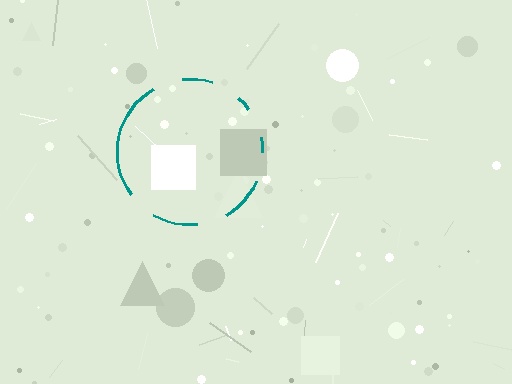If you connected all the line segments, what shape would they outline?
They would outline a circle.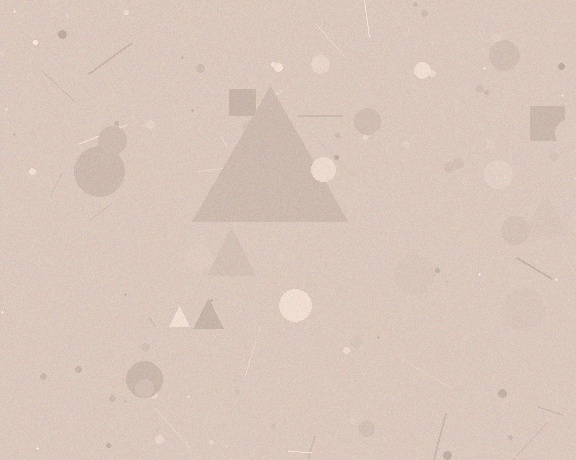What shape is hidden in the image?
A triangle is hidden in the image.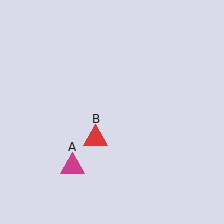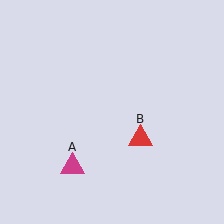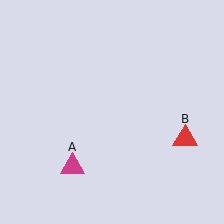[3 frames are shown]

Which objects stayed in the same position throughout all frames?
Magenta triangle (object A) remained stationary.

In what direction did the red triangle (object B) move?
The red triangle (object B) moved right.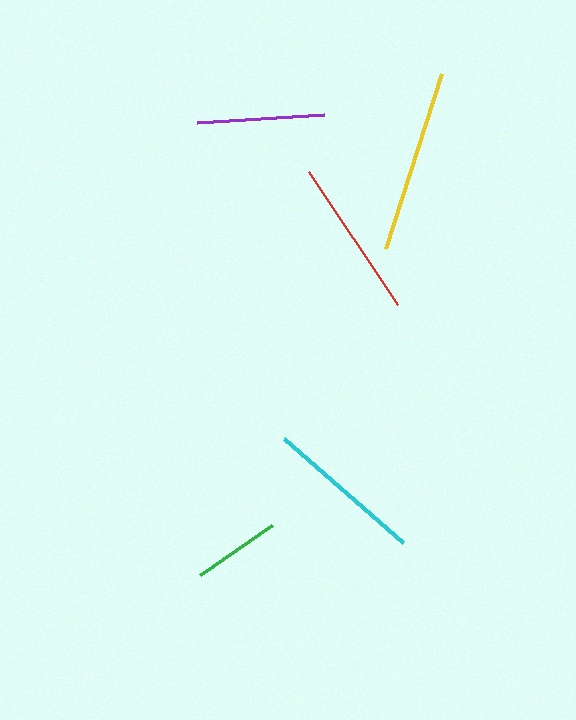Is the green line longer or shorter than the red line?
The red line is longer than the green line.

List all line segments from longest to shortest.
From longest to shortest: yellow, red, cyan, purple, green.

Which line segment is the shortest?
The green line is the shortest at approximately 88 pixels.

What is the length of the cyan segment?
The cyan segment is approximately 158 pixels long.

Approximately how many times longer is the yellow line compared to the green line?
The yellow line is approximately 2.1 times the length of the green line.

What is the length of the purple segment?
The purple segment is approximately 127 pixels long.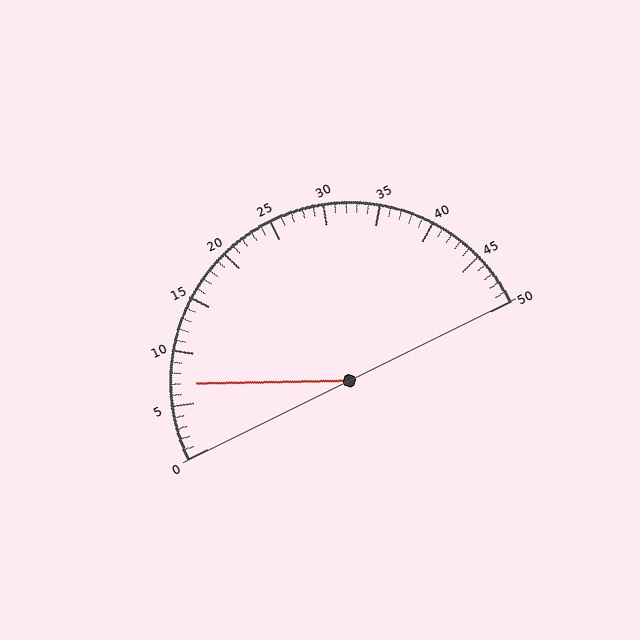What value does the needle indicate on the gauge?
The needle indicates approximately 7.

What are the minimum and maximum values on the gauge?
The gauge ranges from 0 to 50.